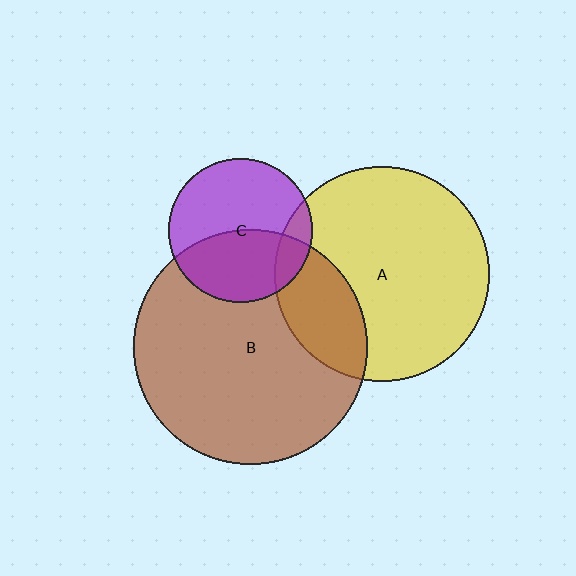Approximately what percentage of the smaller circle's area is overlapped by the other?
Approximately 15%.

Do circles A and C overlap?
Yes.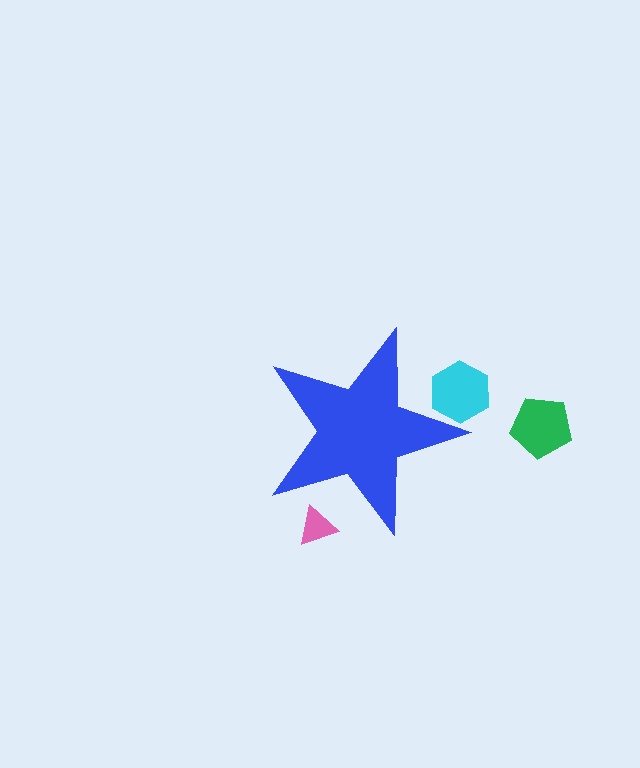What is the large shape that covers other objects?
A blue star.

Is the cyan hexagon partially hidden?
Yes, the cyan hexagon is partially hidden behind the blue star.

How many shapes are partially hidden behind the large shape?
2 shapes are partially hidden.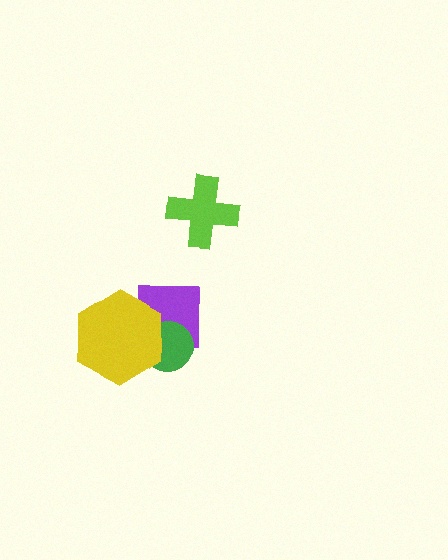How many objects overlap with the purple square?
2 objects overlap with the purple square.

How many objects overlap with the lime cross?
0 objects overlap with the lime cross.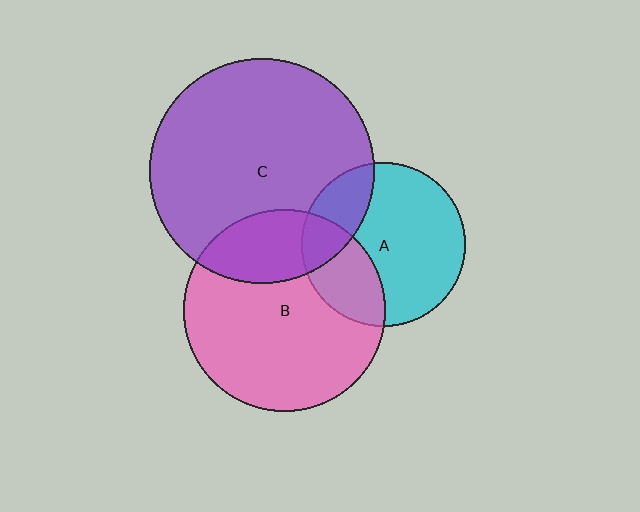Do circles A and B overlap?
Yes.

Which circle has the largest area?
Circle C (purple).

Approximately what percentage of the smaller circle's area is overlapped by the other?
Approximately 30%.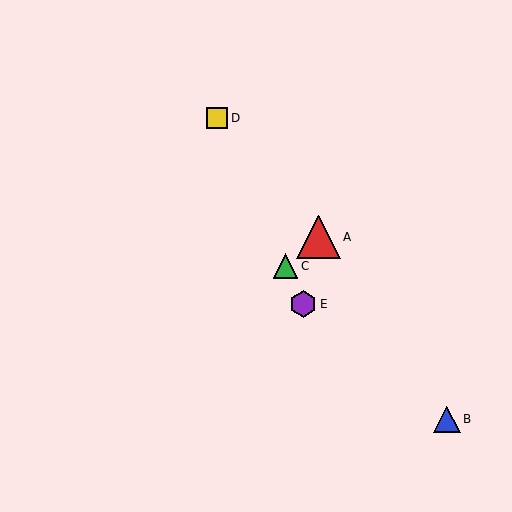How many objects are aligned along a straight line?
3 objects (C, D, E) are aligned along a straight line.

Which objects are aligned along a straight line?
Objects C, D, E are aligned along a straight line.